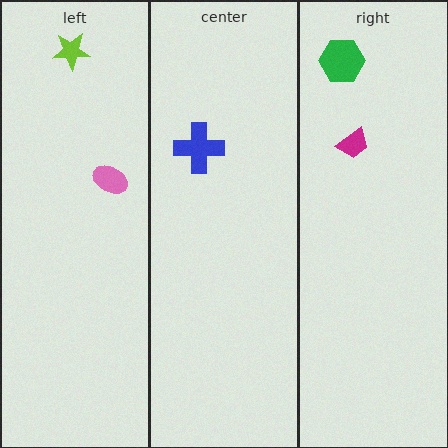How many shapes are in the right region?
2.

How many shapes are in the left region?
2.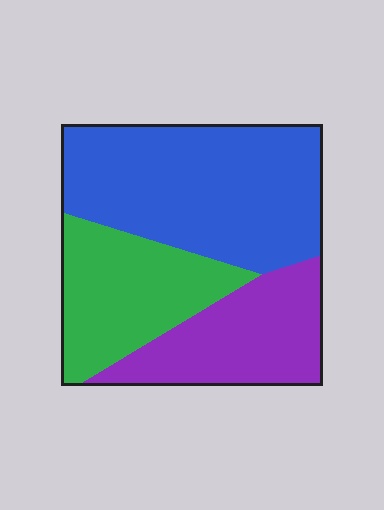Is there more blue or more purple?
Blue.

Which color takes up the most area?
Blue, at roughly 45%.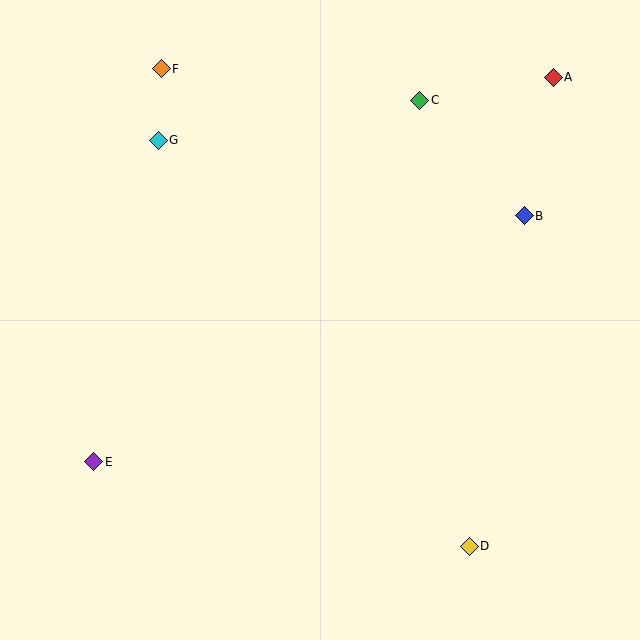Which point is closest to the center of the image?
Point B at (524, 216) is closest to the center.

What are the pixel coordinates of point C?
Point C is at (420, 100).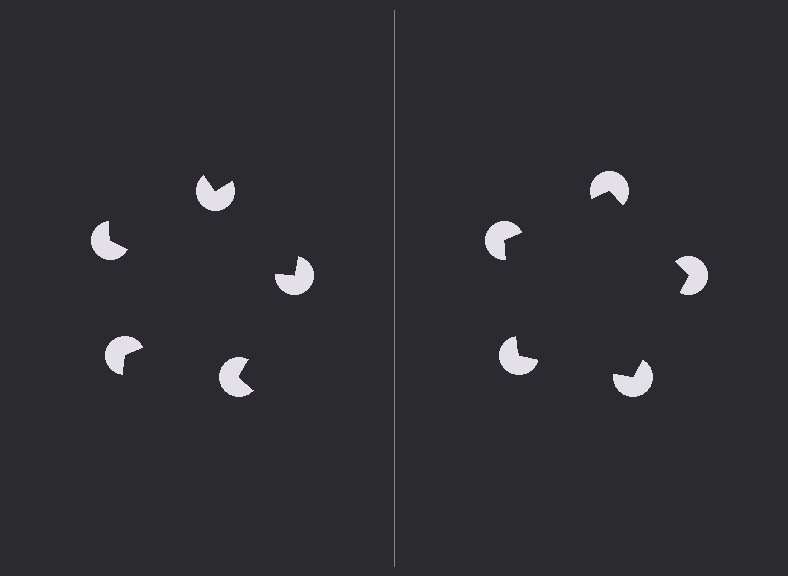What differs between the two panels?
The pac-man discs are positioned identically on both sides; only the wedge orientations differ. On the right they align to a pentagon; on the left they are misaligned.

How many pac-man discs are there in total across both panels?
10 — 5 on each side.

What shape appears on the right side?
An illusory pentagon.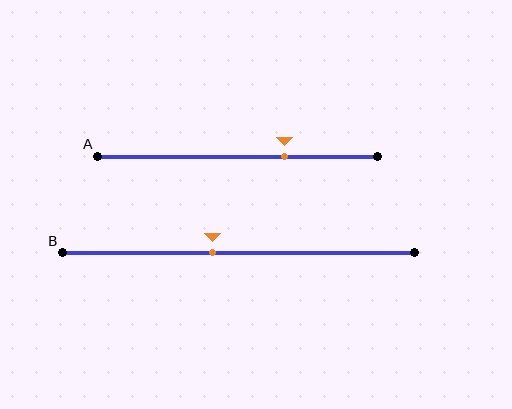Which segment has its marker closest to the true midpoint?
Segment B has its marker closest to the true midpoint.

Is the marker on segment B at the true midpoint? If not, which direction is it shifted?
No, the marker on segment B is shifted to the left by about 7% of the segment length.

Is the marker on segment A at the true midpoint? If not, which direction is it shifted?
No, the marker on segment A is shifted to the right by about 17% of the segment length.